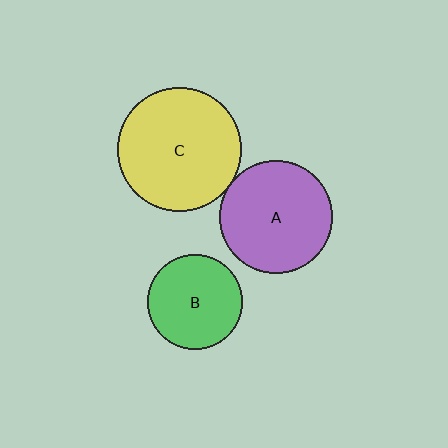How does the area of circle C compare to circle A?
Approximately 1.2 times.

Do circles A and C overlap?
Yes.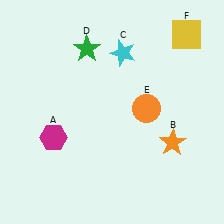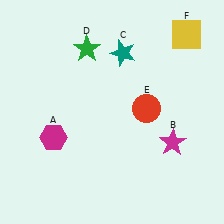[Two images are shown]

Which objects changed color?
B changed from orange to magenta. C changed from cyan to teal. E changed from orange to red.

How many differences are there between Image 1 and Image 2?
There are 3 differences between the two images.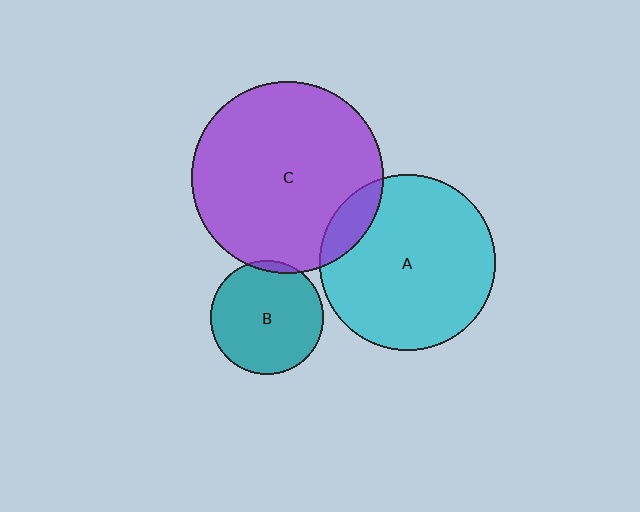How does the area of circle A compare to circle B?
Approximately 2.4 times.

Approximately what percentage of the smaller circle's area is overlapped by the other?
Approximately 10%.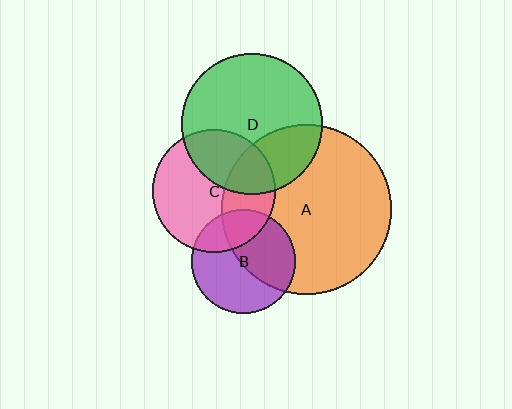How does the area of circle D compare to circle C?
Approximately 1.3 times.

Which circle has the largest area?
Circle A (orange).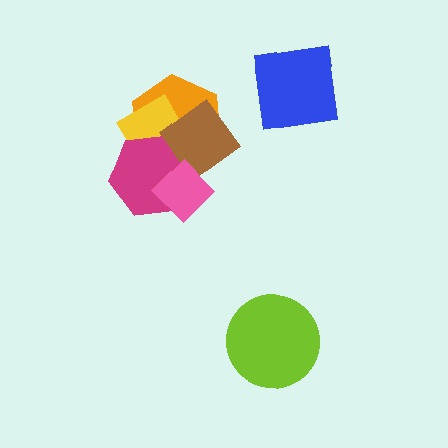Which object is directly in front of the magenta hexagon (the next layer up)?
The brown diamond is directly in front of the magenta hexagon.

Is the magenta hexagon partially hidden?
Yes, it is partially covered by another shape.